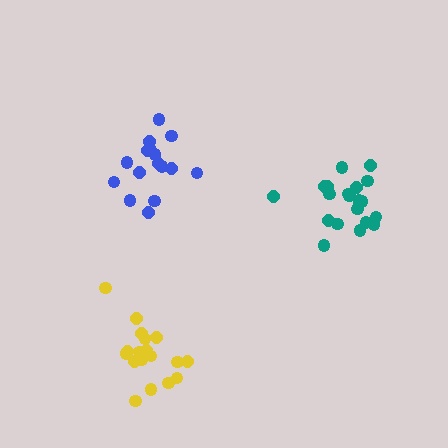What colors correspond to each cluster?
The clusters are colored: teal, blue, yellow.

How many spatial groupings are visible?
There are 3 spatial groupings.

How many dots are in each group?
Group 1: 21 dots, Group 2: 16 dots, Group 3: 18 dots (55 total).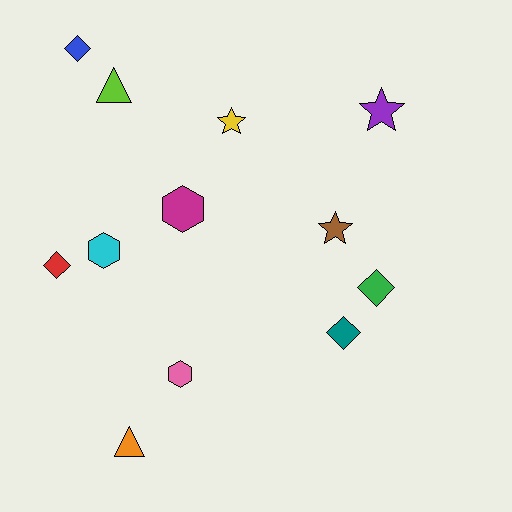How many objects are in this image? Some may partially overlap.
There are 12 objects.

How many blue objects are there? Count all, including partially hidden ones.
There is 1 blue object.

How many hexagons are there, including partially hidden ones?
There are 3 hexagons.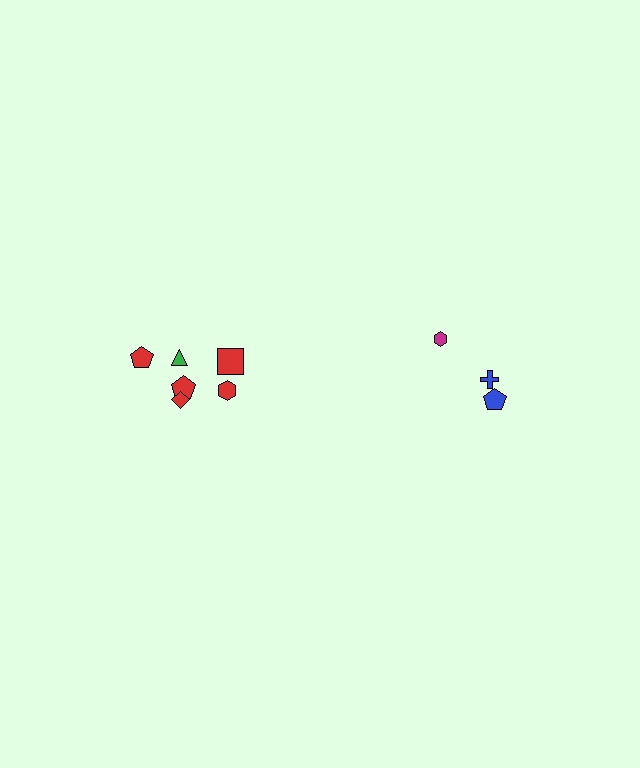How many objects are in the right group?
There are 3 objects.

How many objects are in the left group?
There are 6 objects.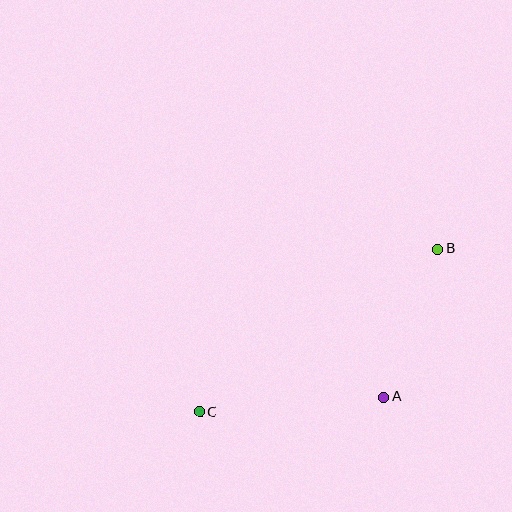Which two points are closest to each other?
Points A and B are closest to each other.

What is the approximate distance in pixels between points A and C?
The distance between A and C is approximately 185 pixels.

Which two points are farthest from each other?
Points B and C are farthest from each other.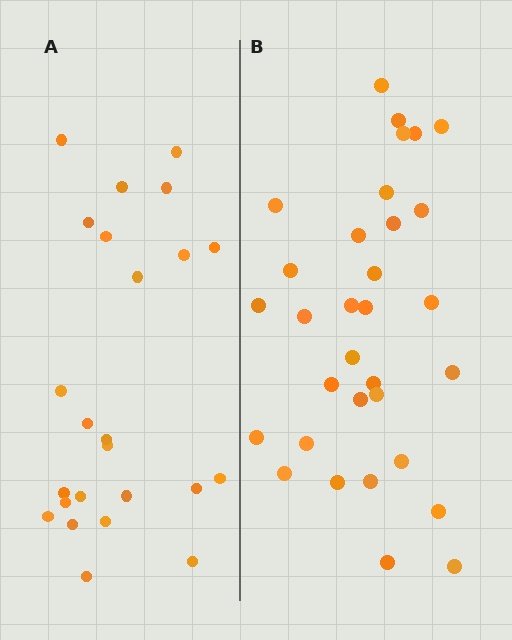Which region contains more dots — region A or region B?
Region B (the right region) has more dots.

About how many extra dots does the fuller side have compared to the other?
Region B has roughly 8 or so more dots than region A.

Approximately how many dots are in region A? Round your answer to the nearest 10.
About 20 dots. (The exact count is 24, which rounds to 20.)